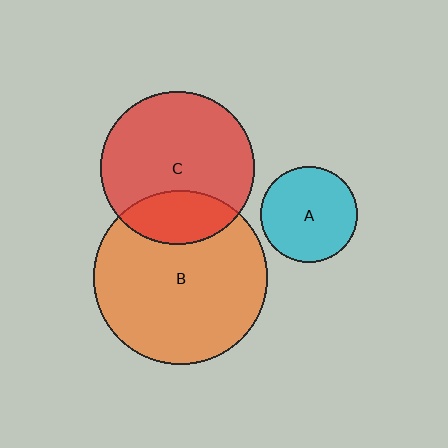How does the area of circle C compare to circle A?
Approximately 2.5 times.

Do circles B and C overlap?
Yes.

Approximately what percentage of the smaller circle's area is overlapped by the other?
Approximately 25%.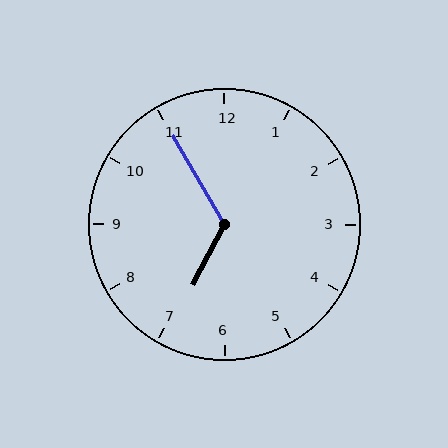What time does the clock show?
6:55.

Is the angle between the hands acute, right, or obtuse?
It is obtuse.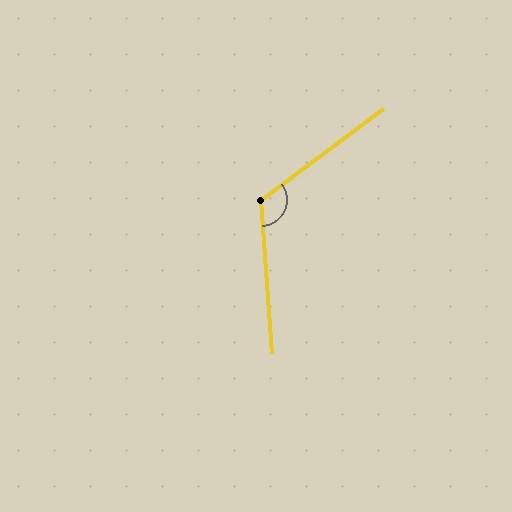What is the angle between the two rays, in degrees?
Approximately 123 degrees.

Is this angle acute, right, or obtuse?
It is obtuse.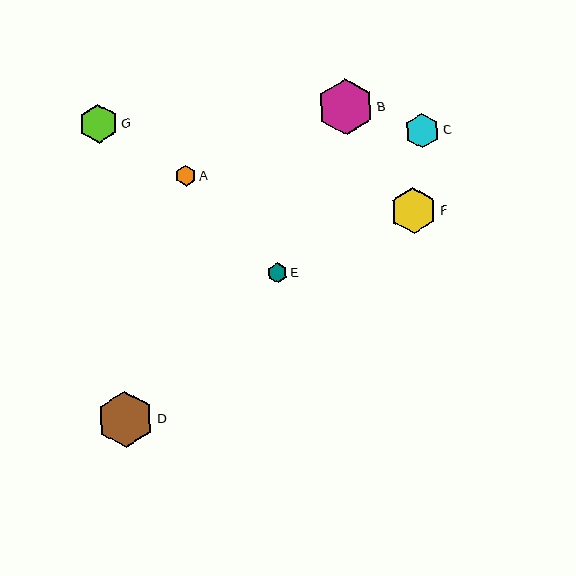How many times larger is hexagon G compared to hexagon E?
Hexagon G is approximately 2.0 times the size of hexagon E.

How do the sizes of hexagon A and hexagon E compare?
Hexagon A and hexagon E are approximately the same size.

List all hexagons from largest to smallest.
From largest to smallest: D, B, F, G, C, A, E.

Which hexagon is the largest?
Hexagon D is the largest with a size of approximately 56 pixels.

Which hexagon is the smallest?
Hexagon E is the smallest with a size of approximately 20 pixels.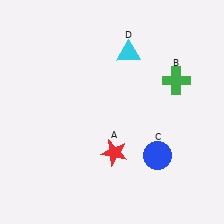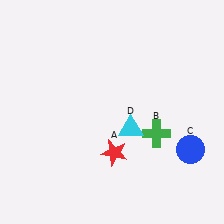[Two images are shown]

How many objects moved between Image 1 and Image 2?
3 objects moved between the two images.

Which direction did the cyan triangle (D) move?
The cyan triangle (D) moved down.